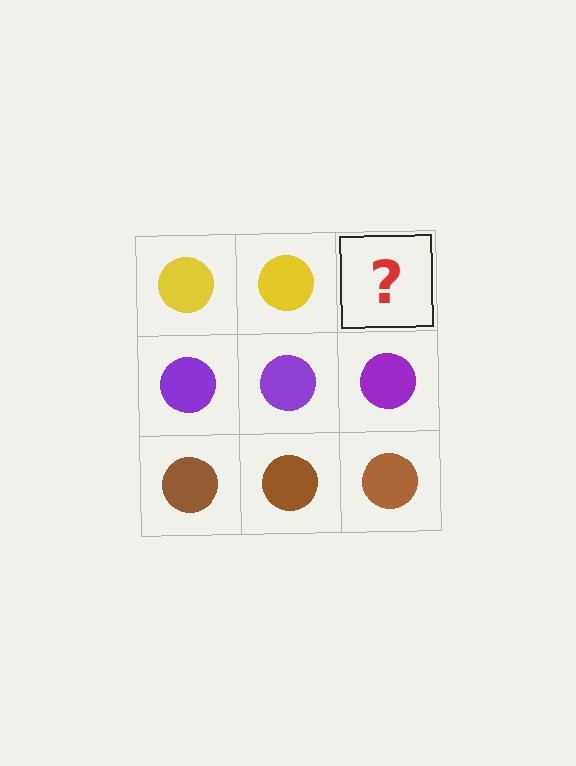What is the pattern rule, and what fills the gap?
The rule is that each row has a consistent color. The gap should be filled with a yellow circle.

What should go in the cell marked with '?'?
The missing cell should contain a yellow circle.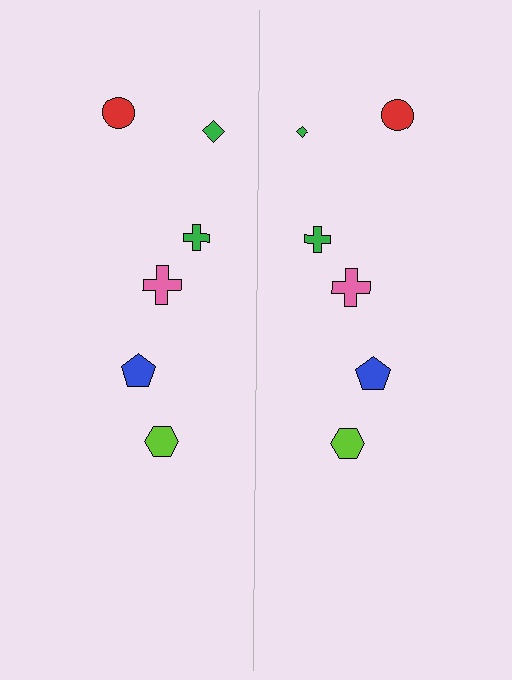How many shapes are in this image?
There are 12 shapes in this image.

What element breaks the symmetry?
The green diamond on the right side has a different size than its mirror counterpart.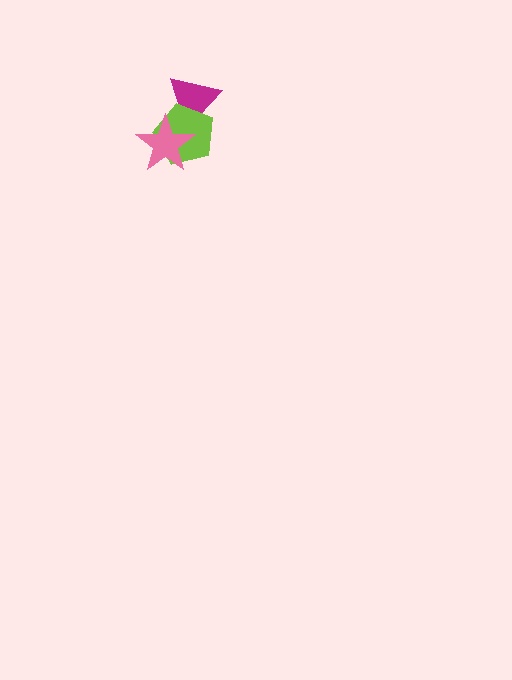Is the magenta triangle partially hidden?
Yes, it is partially covered by another shape.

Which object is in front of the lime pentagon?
The pink star is in front of the lime pentagon.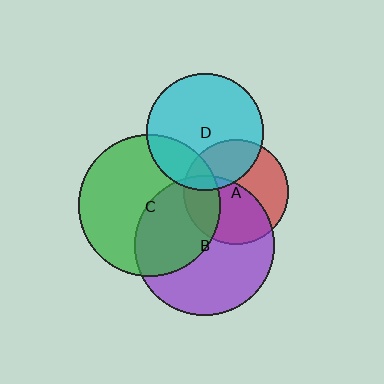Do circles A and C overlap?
Yes.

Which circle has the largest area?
Circle C (green).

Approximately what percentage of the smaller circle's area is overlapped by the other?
Approximately 25%.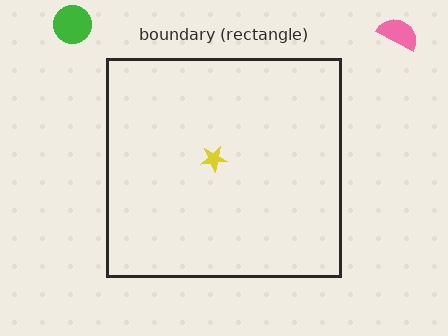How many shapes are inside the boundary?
1 inside, 2 outside.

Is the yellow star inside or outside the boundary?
Inside.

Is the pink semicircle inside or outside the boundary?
Outside.